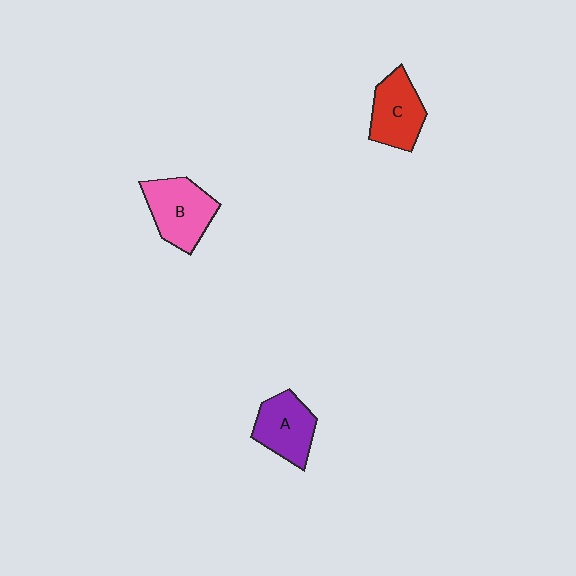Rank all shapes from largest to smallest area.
From largest to smallest: B (pink), C (red), A (purple).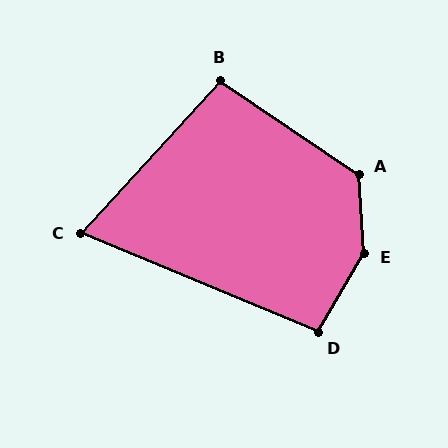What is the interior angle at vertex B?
Approximately 98 degrees (obtuse).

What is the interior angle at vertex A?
Approximately 128 degrees (obtuse).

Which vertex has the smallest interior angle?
C, at approximately 70 degrees.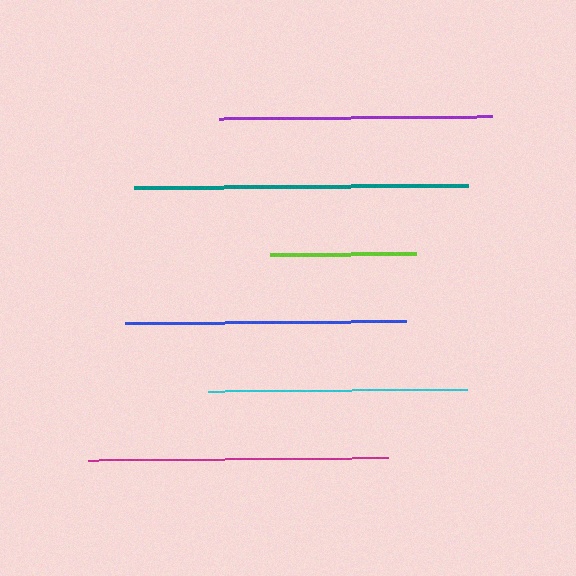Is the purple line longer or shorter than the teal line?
The teal line is longer than the purple line.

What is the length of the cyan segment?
The cyan segment is approximately 259 pixels long.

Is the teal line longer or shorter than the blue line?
The teal line is longer than the blue line.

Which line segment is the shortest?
The lime line is the shortest at approximately 146 pixels.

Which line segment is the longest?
The teal line is the longest at approximately 335 pixels.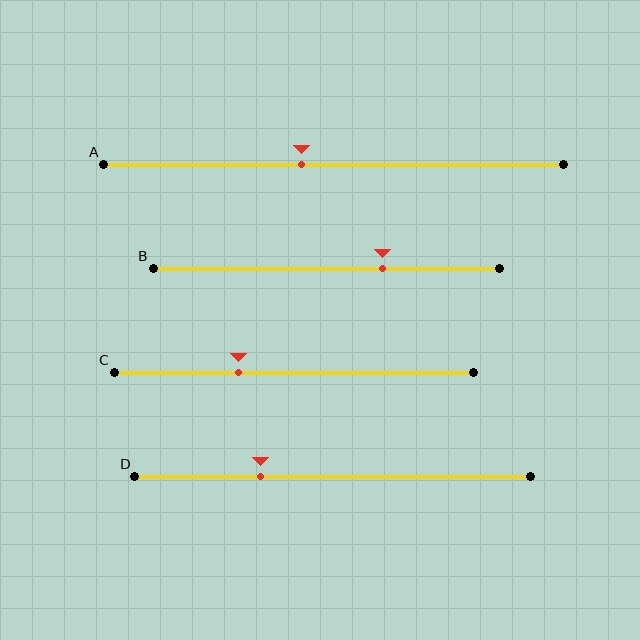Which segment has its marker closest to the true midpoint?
Segment A has its marker closest to the true midpoint.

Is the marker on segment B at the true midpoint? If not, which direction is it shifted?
No, the marker on segment B is shifted to the right by about 16% of the segment length.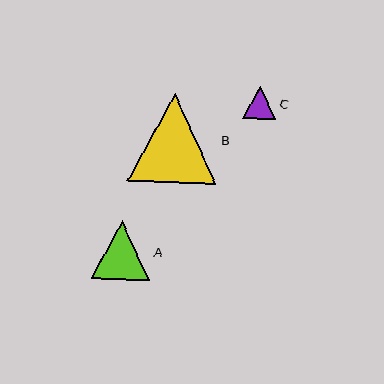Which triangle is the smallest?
Triangle C is the smallest with a size of approximately 33 pixels.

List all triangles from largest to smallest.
From largest to smallest: B, A, C.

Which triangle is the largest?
Triangle B is the largest with a size of approximately 89 pixels.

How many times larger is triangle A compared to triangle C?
Triangle A is approximately 1.8 times the size of triangle C.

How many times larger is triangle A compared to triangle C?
Triangle A is approximately 1.8 times the size of triangle C.